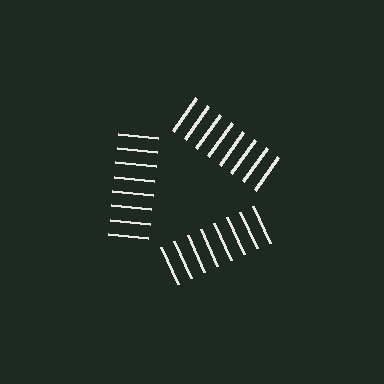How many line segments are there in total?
24 — 8 along each of the 3 edges.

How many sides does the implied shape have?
3 sides — the line-ends trace a triangle.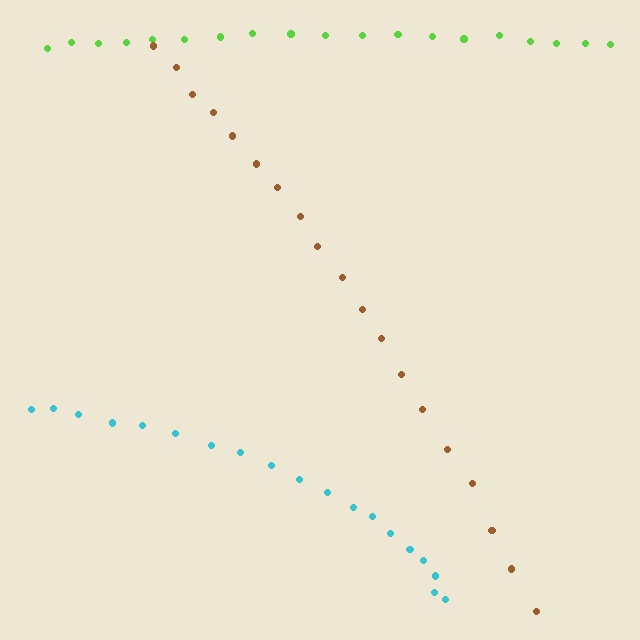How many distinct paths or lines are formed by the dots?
There are 3 distinct paths.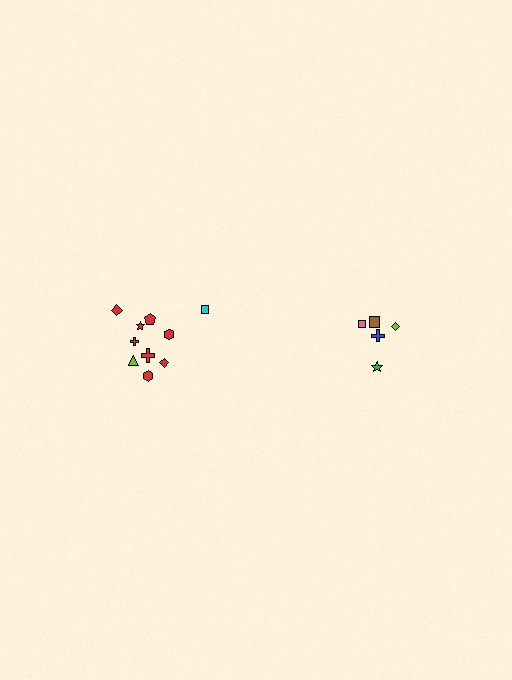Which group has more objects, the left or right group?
The left group.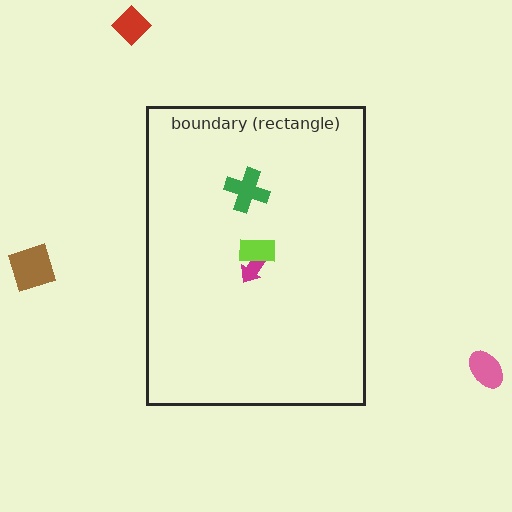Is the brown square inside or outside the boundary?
Outside.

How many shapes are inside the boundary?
3 inside, 3 outside.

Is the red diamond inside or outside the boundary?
Outside.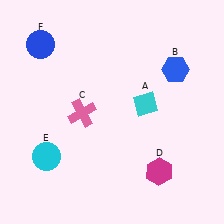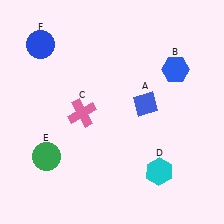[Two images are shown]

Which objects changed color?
A changed from cyan to blue. D changed from magenta to cyan. E changed from cyan to green.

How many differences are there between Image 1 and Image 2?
There are 3 differences between the two images.